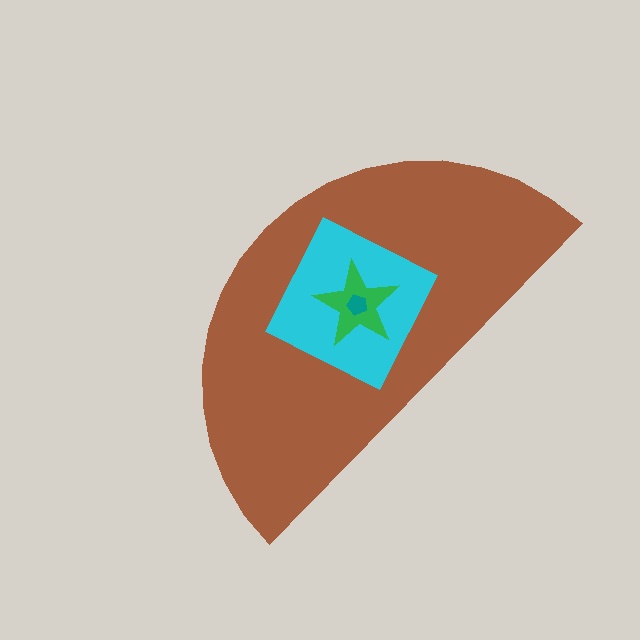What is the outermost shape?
The brown semicircle.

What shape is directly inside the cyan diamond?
The green star.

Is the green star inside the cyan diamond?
Yes.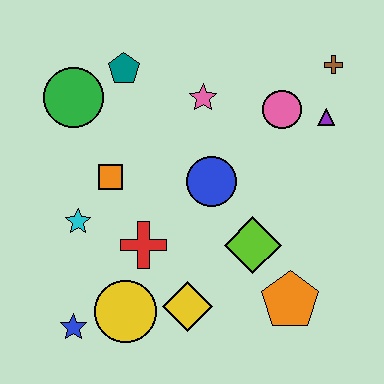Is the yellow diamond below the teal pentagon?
Yes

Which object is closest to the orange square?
The cyan star is closest to the orange square.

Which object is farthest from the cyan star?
The brown cross is farthest from the cyan star.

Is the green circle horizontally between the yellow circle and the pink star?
No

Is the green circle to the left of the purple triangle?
Yes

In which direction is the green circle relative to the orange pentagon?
The green circle is to the left of the orange pentagon.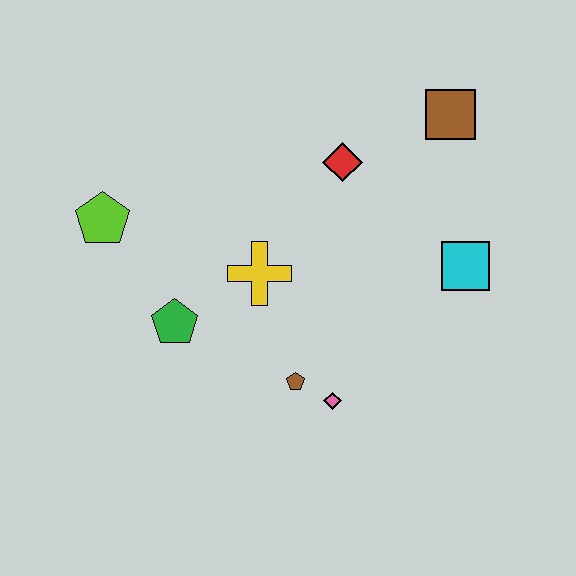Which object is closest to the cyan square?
The brown square is closest to the cyan square.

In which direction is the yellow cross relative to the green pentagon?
The yellow cross is to the right of the green pentagon.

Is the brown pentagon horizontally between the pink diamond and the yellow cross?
Yes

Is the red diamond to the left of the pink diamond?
No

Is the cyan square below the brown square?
Yes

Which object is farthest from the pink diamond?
The brown square is farthest from the pink diamond.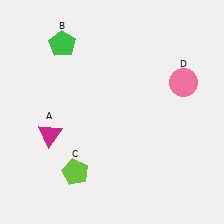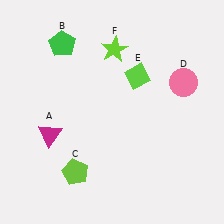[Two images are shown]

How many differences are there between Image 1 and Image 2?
There are 2 differences between the two images.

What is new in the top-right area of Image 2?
A lime diamond (E) was added in the top-right area of Image 2.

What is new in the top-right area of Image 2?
A lime star (F) was added in the top-right area of Image 2.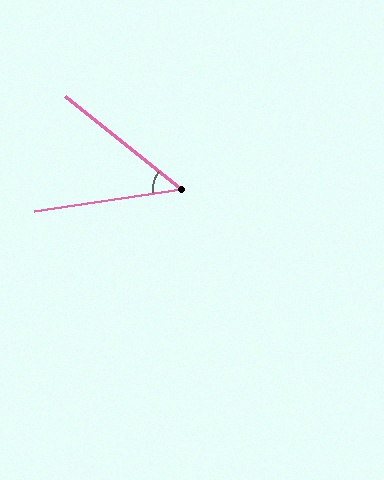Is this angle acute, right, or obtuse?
It is acute.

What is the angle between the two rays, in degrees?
Approximately 47 degrees.